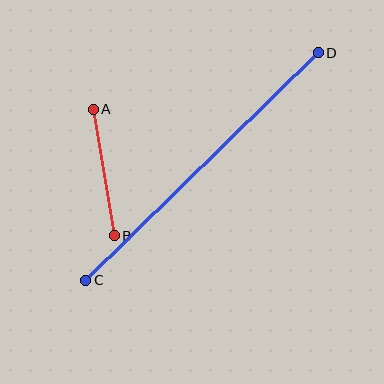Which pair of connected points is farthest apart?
Points C and D are farthest apart.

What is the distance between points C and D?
The distance is approximately 325 pixels.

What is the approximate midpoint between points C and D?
The midpoint is at approximately (202, 166) pixels.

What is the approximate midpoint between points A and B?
The midpoint is at approximately (104, 172) pixels.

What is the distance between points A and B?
The distance is approximately 128 pixels.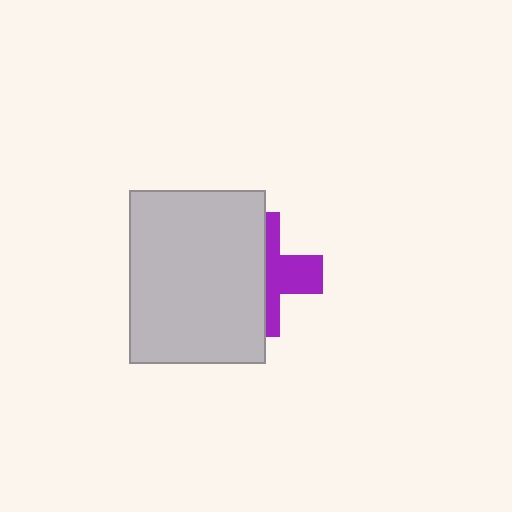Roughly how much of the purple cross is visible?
A small part of it is visible (roughly 43%).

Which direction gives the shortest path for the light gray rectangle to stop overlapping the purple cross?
Moving left gives the shortest separation.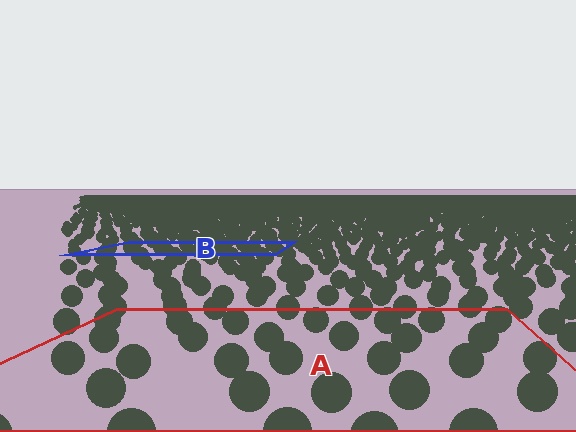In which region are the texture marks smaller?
The texture marks are smaller in region B, because it is farther away.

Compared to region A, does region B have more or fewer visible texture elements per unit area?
Region B has more texture elements per unit area — they are packed more densely because it is farther away.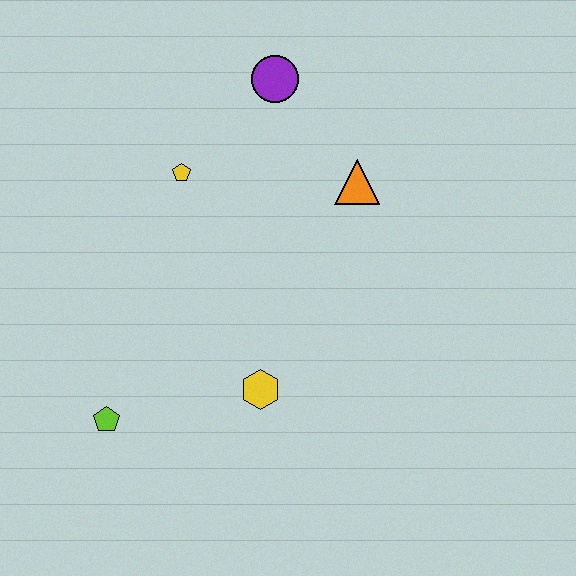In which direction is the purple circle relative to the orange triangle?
The purple circle is above the orange triangle.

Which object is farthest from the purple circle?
The lime pentagon is farthest from the purple circle.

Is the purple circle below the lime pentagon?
No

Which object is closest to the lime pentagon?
The yellow hexagon is closest to the lime pentagon.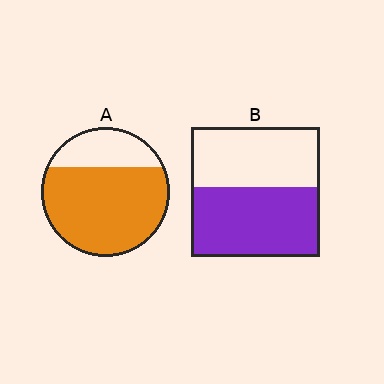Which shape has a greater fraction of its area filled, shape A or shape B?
Shape A.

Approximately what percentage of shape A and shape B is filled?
A is approximately 75% and B is approximately 55%.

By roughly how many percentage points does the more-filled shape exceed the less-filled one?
By roughly 20 percentage points (A over B).